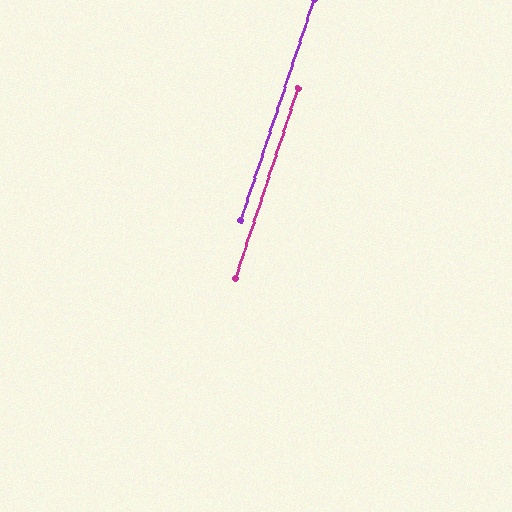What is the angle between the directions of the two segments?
Approximately 0 degrees.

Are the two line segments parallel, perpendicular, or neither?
Parallel — their directions differ by only 0.2°.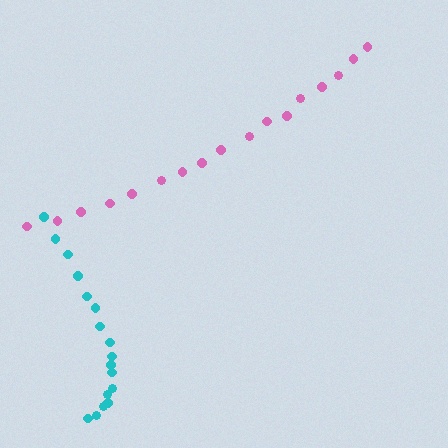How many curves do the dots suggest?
There are 2 distinct paths.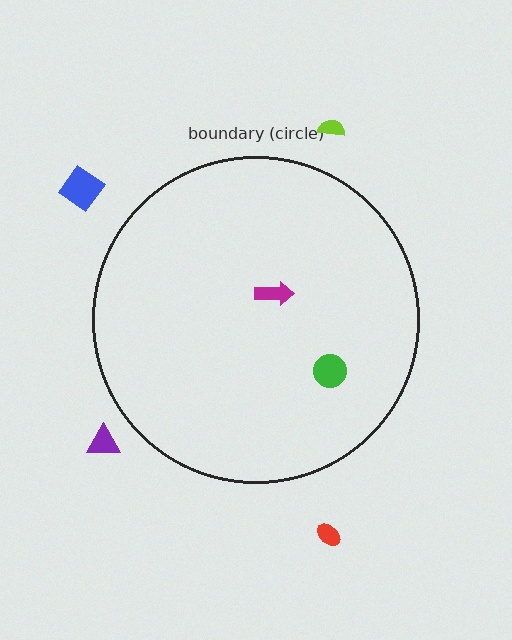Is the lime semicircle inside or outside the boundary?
Outside.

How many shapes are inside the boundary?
2 inside, 4 outside.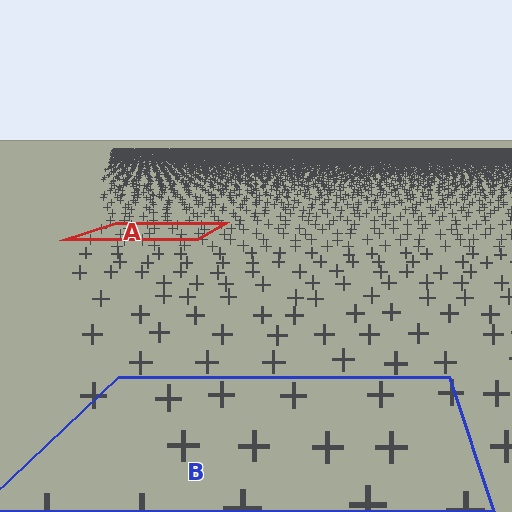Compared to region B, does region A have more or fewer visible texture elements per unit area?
Region A has more texture elements per unit area — they are packed more densely because it is farther away.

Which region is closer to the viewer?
Region B is closer. The texture elements there are larger and more spread out.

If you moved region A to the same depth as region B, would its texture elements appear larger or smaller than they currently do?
They would appear larger. At a closer depth, the same texture elements are projected at a bigger on-screen size.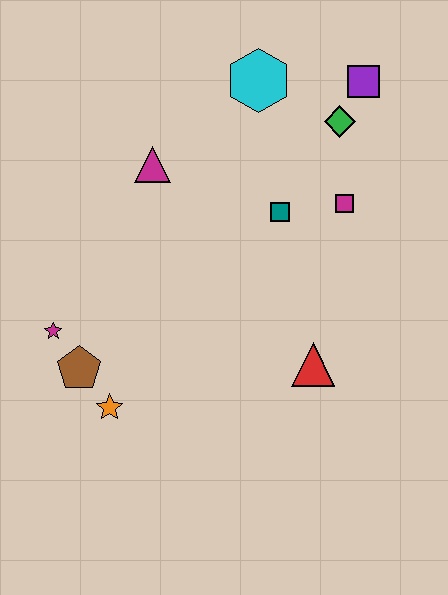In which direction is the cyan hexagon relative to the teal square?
The cyan hexagon is above the teal square.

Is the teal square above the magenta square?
No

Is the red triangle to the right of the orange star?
Yes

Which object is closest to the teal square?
The magenta square is closest to the teal square.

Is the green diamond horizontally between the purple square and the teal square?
Yes